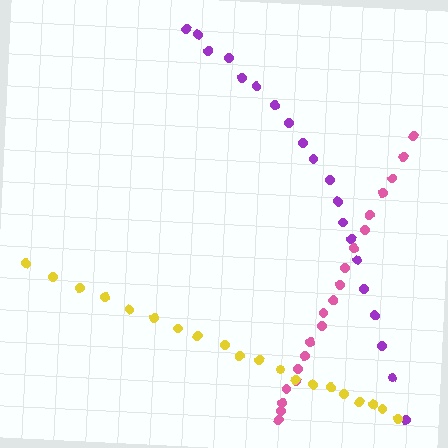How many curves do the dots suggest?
There are 3 distinct paths.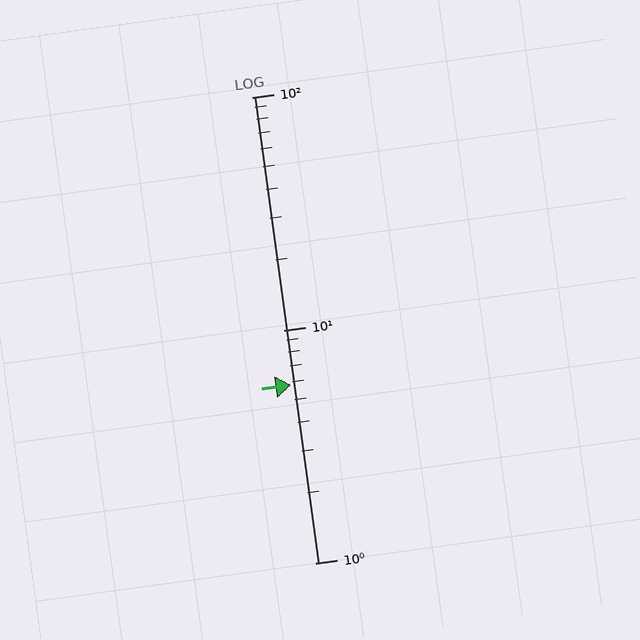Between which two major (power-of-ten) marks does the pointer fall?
The pointer is between 1 and 10.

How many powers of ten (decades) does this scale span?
The scale spans 2 decades, from 1 to 100.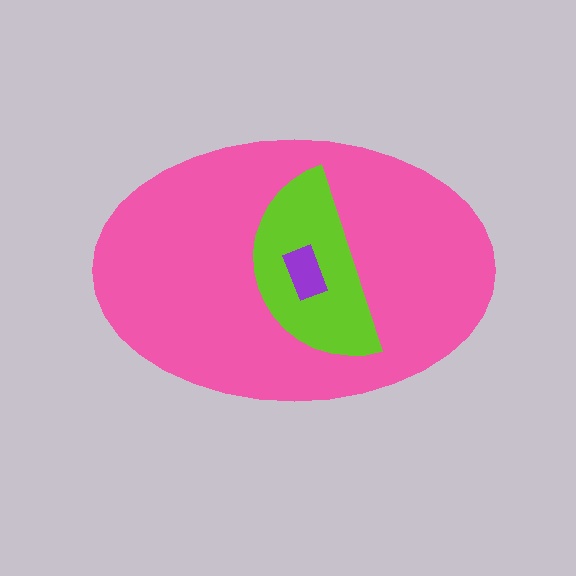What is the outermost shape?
The pink ellipse.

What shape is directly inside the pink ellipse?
The lime semicircle.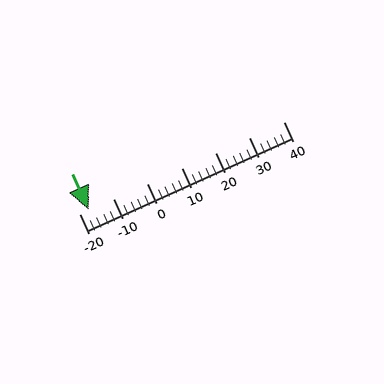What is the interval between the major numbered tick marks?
The major tick marks are spaced 10 units apart.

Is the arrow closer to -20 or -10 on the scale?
The arrow is closer to -20.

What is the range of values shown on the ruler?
The ruler shows values from -20 to 40.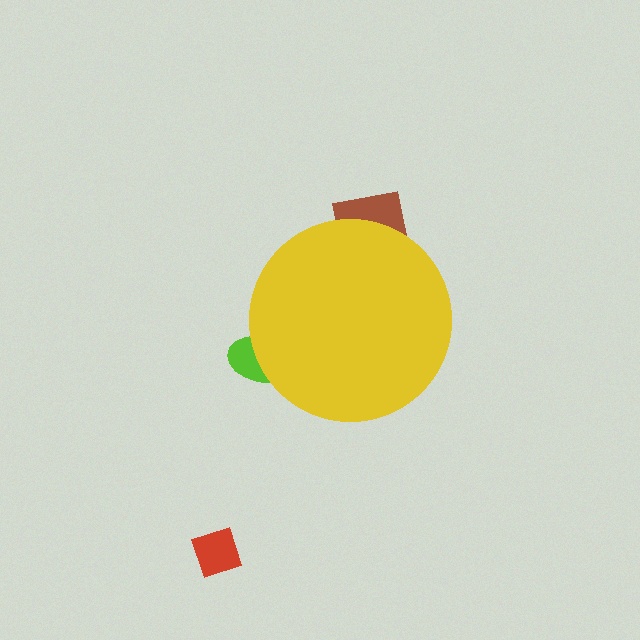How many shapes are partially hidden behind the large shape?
2 shapes are partially hidden.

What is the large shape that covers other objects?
A yellow circle.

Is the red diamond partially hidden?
No, the red diamond is fully visible.